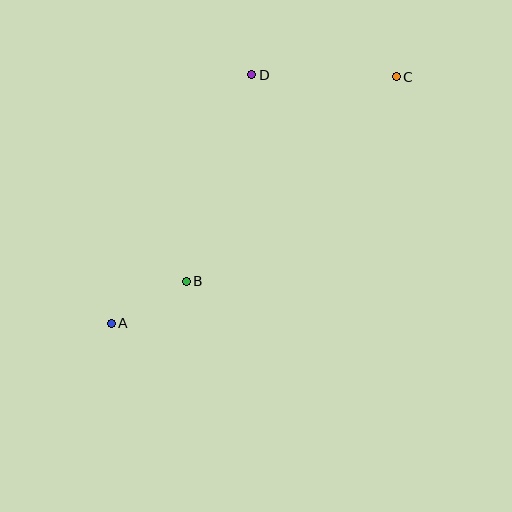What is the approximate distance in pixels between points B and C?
The distance between B and C is approximately 293 pixels.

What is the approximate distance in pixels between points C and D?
The distance between C and D is approximately 145 pixels.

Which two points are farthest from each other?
Points A and C are farthest from each other.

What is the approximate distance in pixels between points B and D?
The distance between B and D is approximately 216 pixels.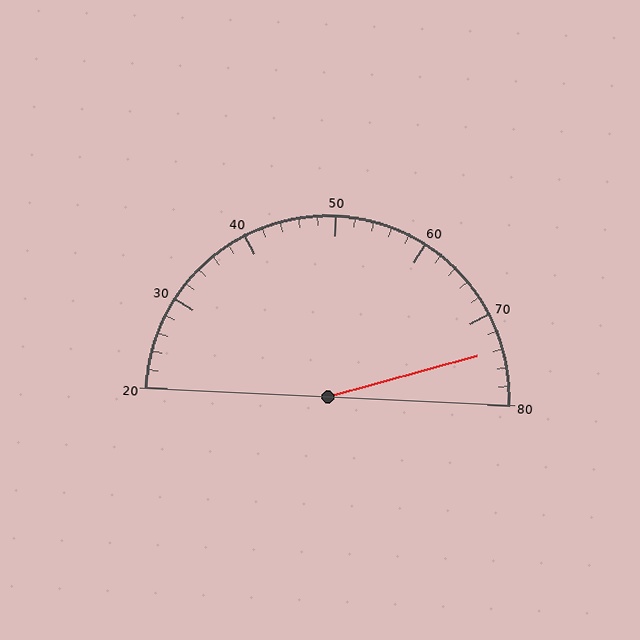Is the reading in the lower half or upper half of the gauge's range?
The reading is in the upper half of the range (20 to 80).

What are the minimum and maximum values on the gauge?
The gauge ranges from 20 to 80.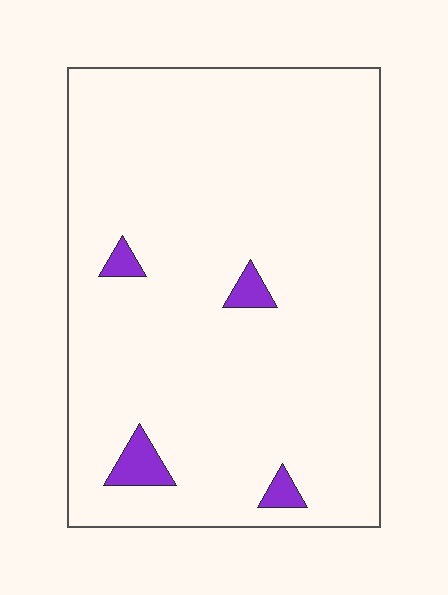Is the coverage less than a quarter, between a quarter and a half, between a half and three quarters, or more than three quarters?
Less than a quarter.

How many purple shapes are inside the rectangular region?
4.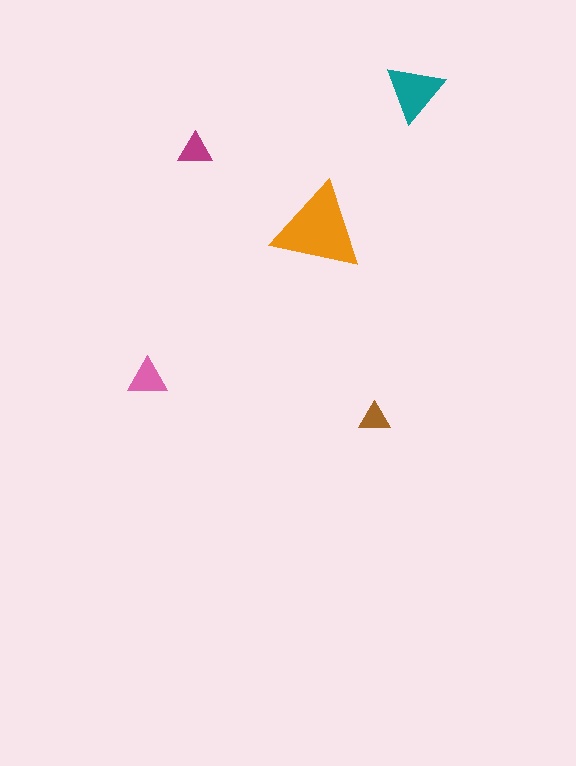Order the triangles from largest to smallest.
the orange one, the teal one, the pink one, the magenta one, the brown one.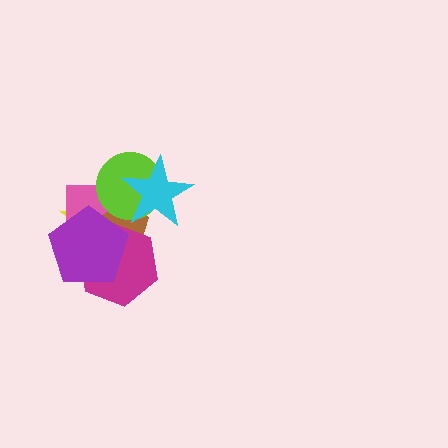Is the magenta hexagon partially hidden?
Yes, it is partially covered by another shape.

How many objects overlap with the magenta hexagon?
4 objects overlap with the magenta hexagon.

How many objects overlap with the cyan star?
4 objects overlap with the cyan star.